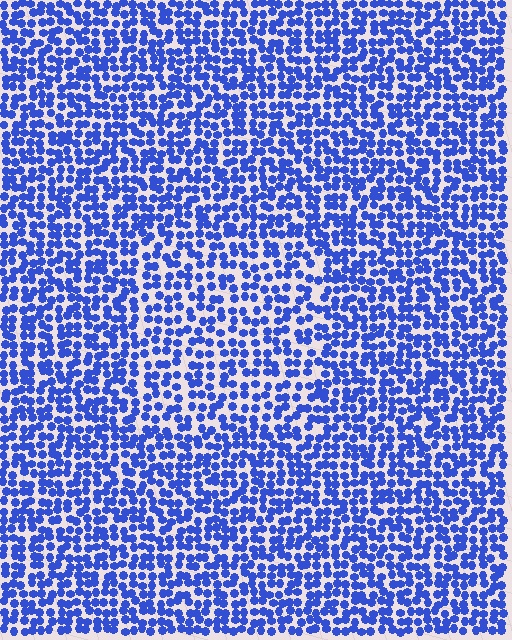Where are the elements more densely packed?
The elements are more densely packed outside the rectangle boundary.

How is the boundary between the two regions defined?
The boundary is defined by a change in element density (approximately 1.4x ratio). All elements are the same color, size, and shape.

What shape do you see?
I see a rectangle.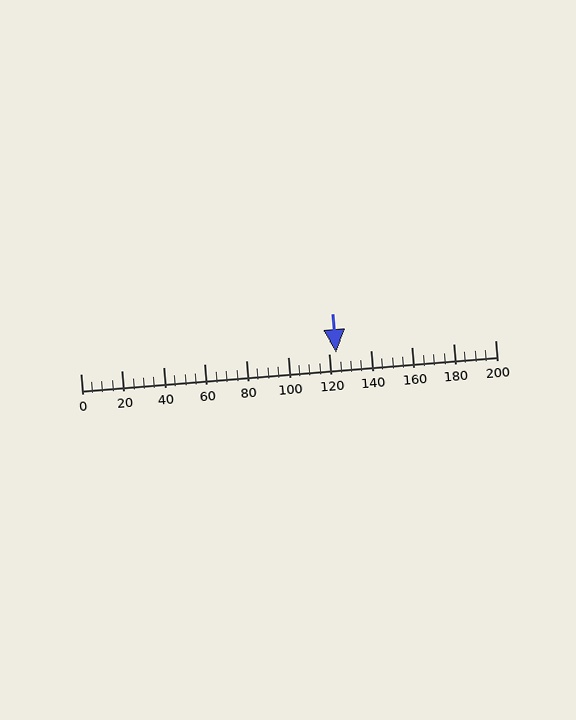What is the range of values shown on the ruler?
The ruler shows values from 0 to 200.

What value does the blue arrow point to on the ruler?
The blue arrow points to approximately 123.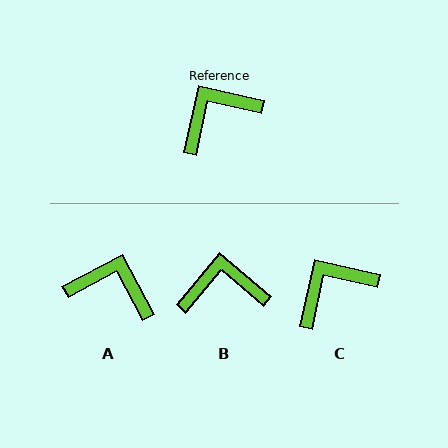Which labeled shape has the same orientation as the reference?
C.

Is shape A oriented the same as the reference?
No, it is off by about 50 degrees.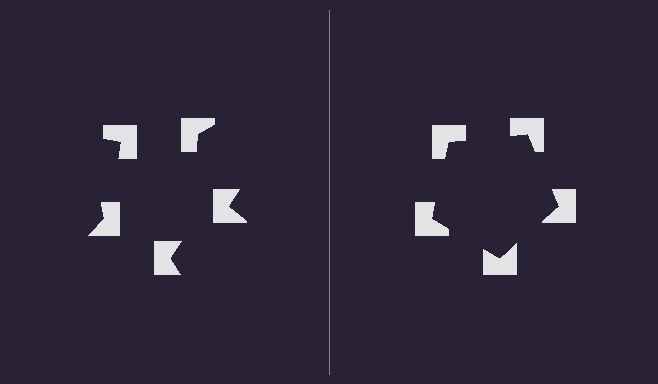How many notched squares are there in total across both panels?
10 — 5 on each side.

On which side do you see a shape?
An illusory pentagon appears on the right side. On the left side the wedge cuts are rotated, so no coherent shape forms.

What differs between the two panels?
The notched squares are positioned identically on both sides; only the wedge orientations differ. On the right they align to a pentagon; on the left they are misaligned.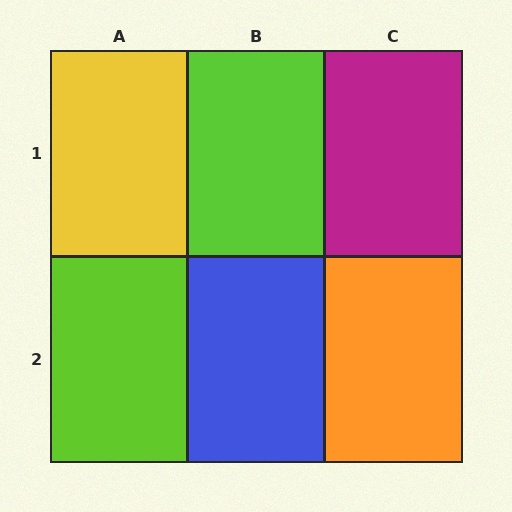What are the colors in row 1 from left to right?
Yellow, lime, magenta.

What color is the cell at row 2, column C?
Orange.